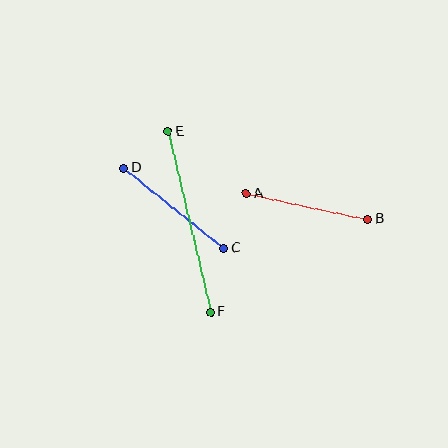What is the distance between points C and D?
The distance is approximately 128 pixels.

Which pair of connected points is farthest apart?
Points E and F are farthest apart.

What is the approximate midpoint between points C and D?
The midpoint is at approximately (174, 208) pixels.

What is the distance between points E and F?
The distance is approximately 186 pixels.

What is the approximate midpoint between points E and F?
The midpoint is at approximately (189, 222) pixels.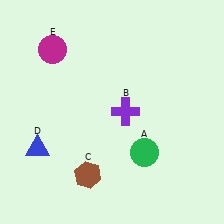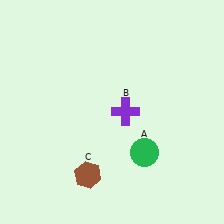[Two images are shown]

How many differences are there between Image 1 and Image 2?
There are 2 differences between the two images.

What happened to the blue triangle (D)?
The blue triangle (D) was removed in Image 2. It was in the bottom-left area of Image 1.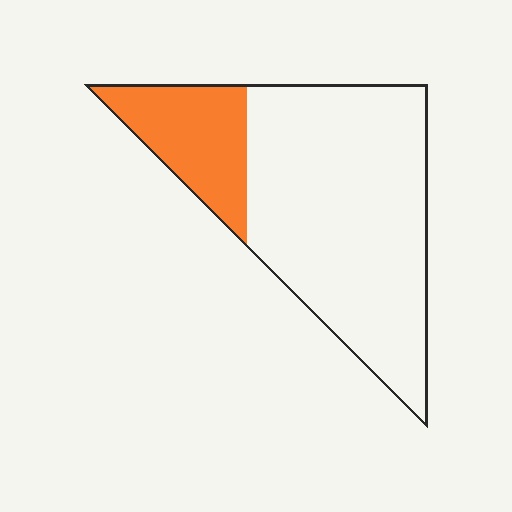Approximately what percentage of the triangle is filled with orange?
Approximately 25%.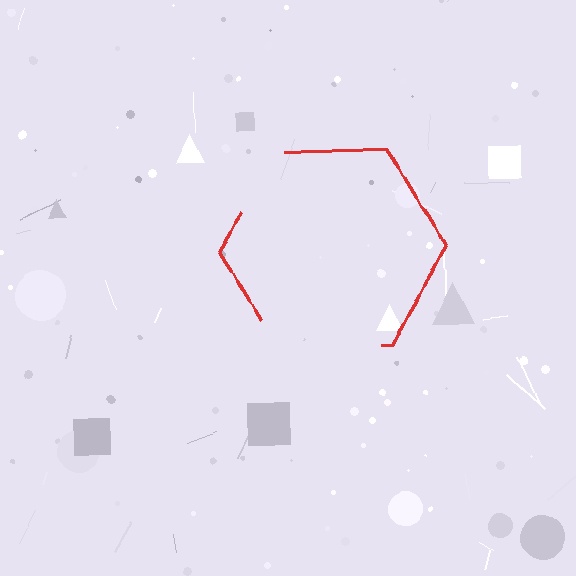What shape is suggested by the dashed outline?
The dashed outline suggests a hexagon.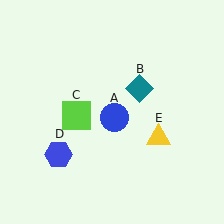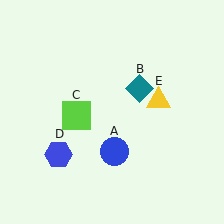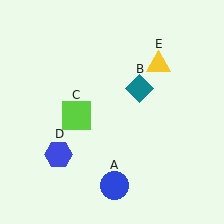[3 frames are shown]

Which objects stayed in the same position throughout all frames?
Teal diamond (object B) and lime square (object C) and blue hexagon (object D) remained stationary.